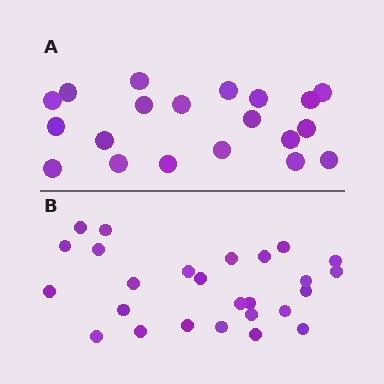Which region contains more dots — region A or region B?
Region B (the bottom region) has more dots.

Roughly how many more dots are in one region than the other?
Region B has about 6 more dots than region A.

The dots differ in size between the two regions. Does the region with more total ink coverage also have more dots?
No. Region A has more total ink coverage because its dots are larger, but region B actually contains more individual dots. Total area can be misleading — the number of items is what matters here.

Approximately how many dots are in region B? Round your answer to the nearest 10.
About 30 dots. (The exact count is 26, which rounds to 30.)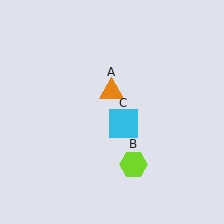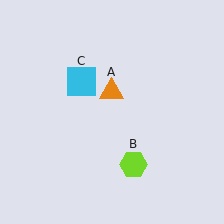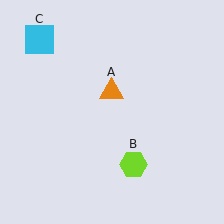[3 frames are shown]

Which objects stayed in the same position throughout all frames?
Orange triangle (object A) and lime hexagon (object B) remained stationary.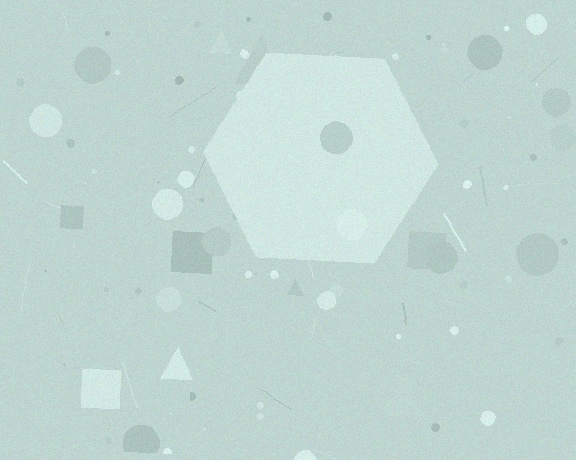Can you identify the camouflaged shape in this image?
The camouflaged shape is a hexagon.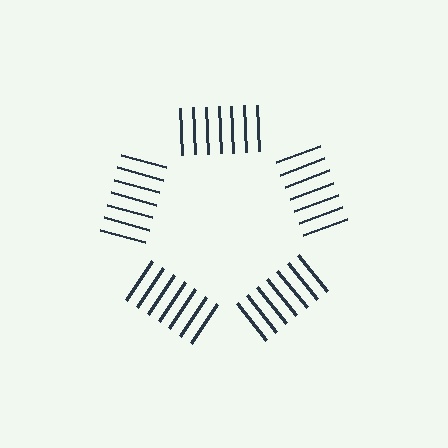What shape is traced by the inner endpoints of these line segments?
An illusory pentagon — the line segments terminate on its edges but no continuous stroke is drawn.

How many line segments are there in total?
35 — 7 along each of the 5 edges.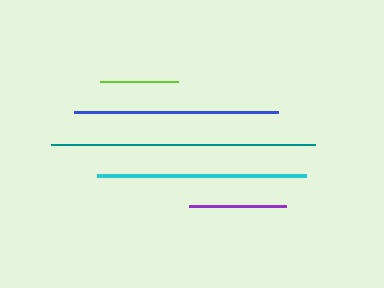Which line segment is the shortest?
The lime line is the shortest at approximately 78 pixels.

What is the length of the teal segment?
The teal segment is approximately 264 pixels long.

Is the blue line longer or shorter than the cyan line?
The cyan line is longer than the blue line.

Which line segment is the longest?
The teal line is the longest at approximately 264 pixels.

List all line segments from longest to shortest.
From longest to shortest: teal, cyan, blue, purple, lime.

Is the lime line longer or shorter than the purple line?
The purple line is longer than the lime line.